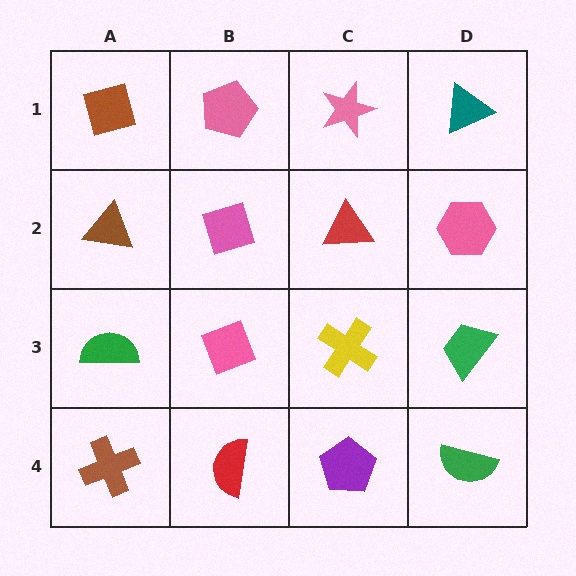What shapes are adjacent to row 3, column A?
A brown triangle (row 2, column A), a brown cross (row 4, column A), a pink diamond (row 3, column B).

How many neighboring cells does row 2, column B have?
4.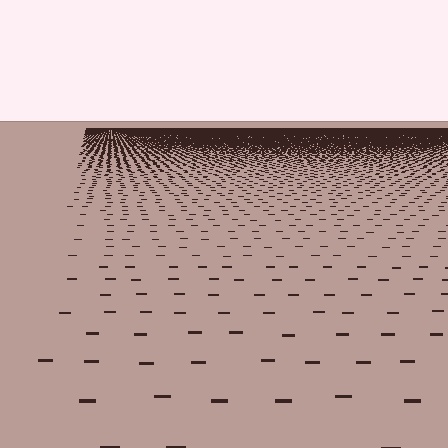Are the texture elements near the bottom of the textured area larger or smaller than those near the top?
Larger. Near the bottom, elements are closer to the viewer and appear at a bigger on-screen size.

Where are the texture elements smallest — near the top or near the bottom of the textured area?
Near the top.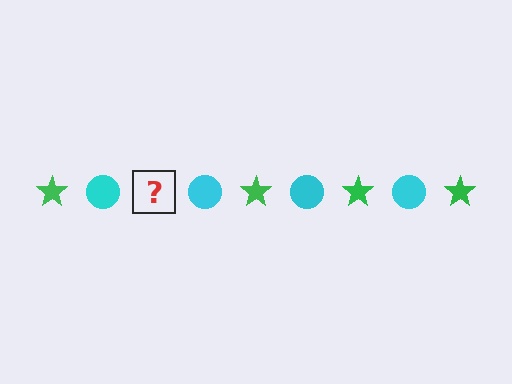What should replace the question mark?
The question mark should be replaced with a green star.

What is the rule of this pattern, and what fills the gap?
The rule is that the pattern alternates between green star and cyan circle. The gap should be filled with a green star.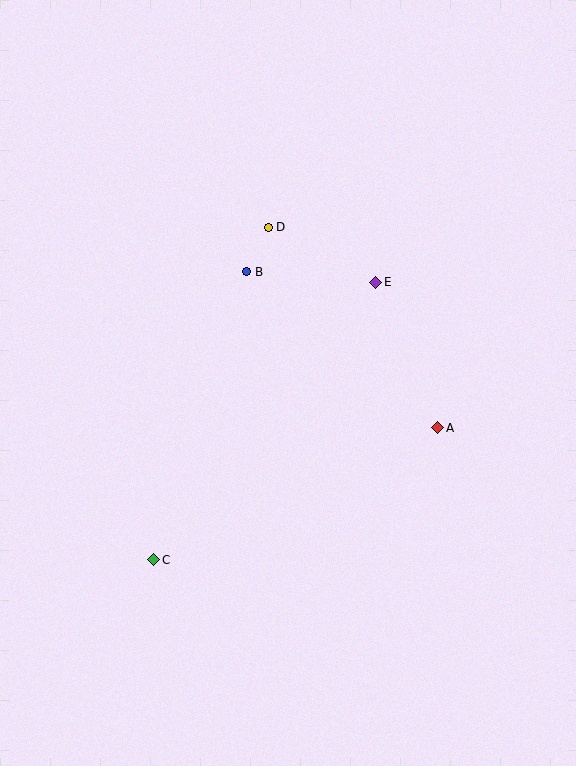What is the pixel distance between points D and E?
The distance between D and E is 120 pixels.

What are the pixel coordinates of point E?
Point E is at (376, 282).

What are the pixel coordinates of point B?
Point B is at (247, 272).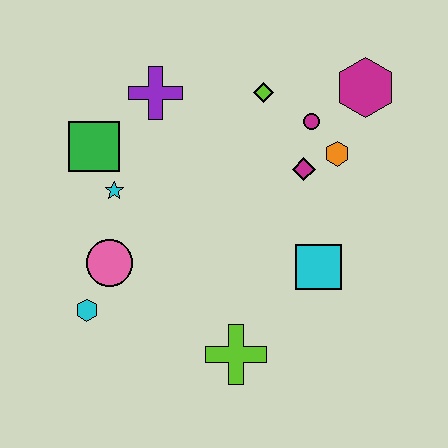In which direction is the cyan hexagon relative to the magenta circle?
The cyan hexagon is to the left of the magenta circle.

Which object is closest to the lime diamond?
The magenta circle is closest to the lime diamond.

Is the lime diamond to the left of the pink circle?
No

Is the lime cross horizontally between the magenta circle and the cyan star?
Yes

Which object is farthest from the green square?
The magenta hexagon is farthest from the green square.